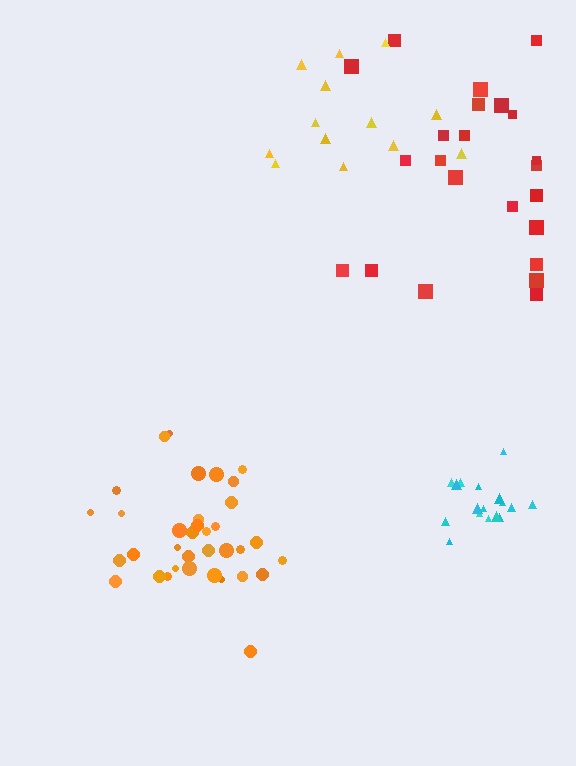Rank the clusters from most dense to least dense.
cyan, orange, red, yellow.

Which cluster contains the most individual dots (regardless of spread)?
Orange (35).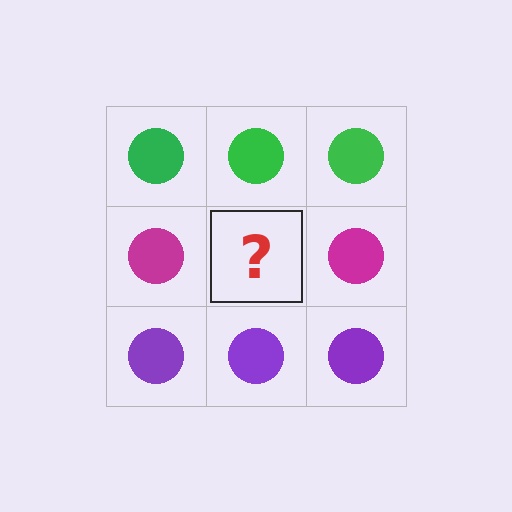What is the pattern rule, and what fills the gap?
The rule is that each row has a consistent color. The gap should be filled with a magenta circle.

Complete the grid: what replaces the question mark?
The question mark should be replaced with a magenta circle.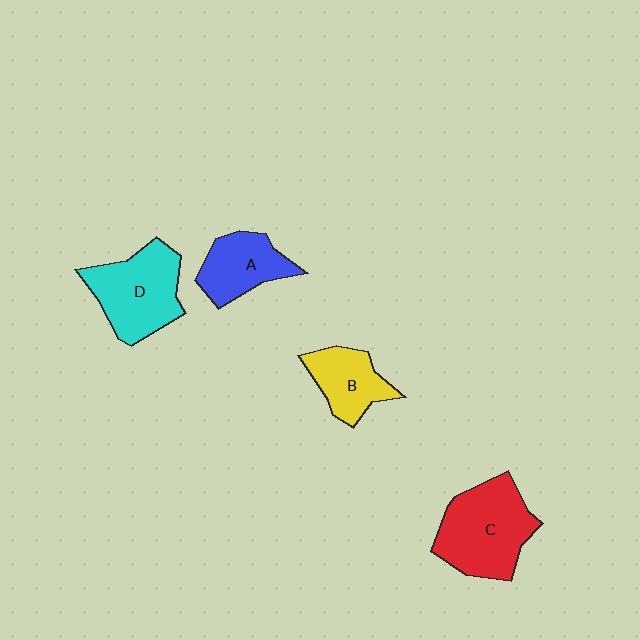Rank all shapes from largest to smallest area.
From largest to smallest: C (red), D (cyan), A (blue), B (yellow).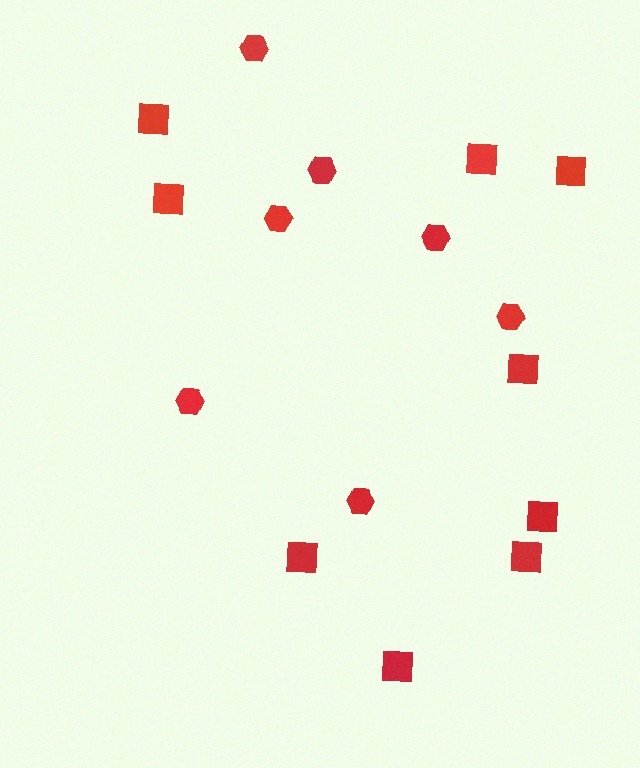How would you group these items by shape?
There are 2 groups: one group of squares (9) and one group of hexagons (7).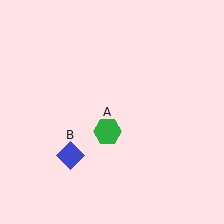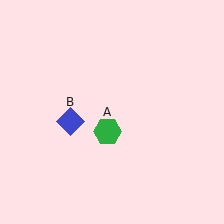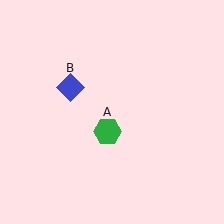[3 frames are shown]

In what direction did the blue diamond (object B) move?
The blue diamond (object B) moved up.